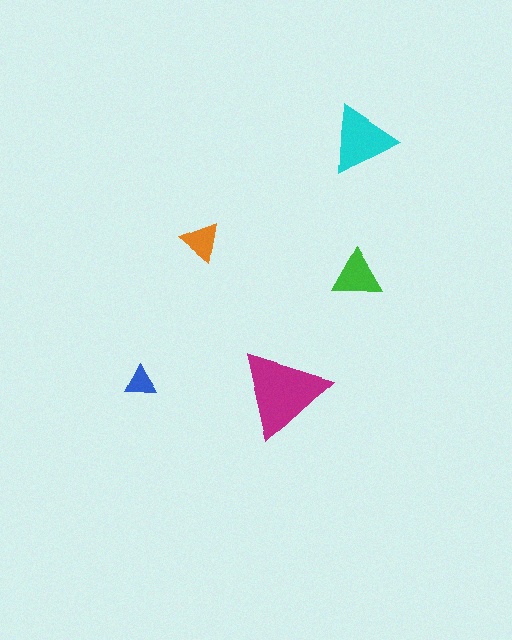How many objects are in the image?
There are 5 objects in the image.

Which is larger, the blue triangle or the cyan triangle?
The cyan one.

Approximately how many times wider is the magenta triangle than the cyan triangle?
About 1.5 times wider.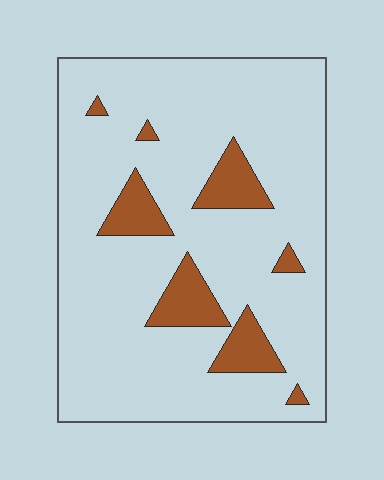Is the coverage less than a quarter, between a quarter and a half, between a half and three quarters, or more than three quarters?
Less than a quarter.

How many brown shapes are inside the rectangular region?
8.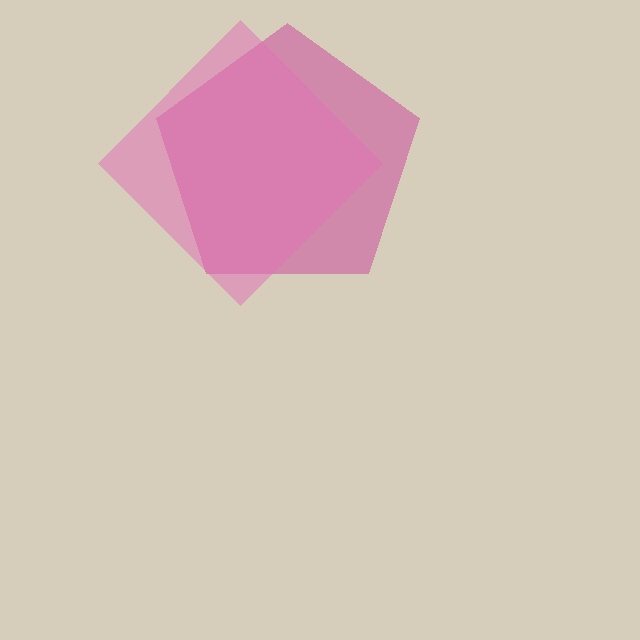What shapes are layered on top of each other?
The layered shapes are: a magenta pentagon, a pink diamond.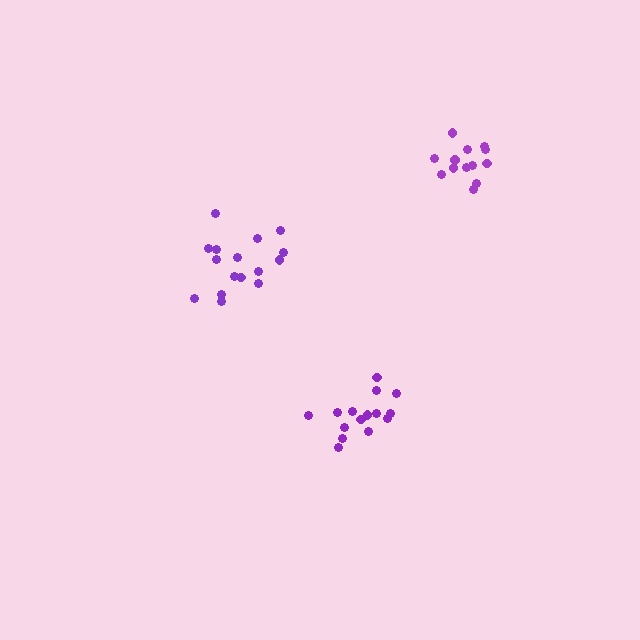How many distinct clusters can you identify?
There are 3 distinct clusters.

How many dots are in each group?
Group 1: 15 dots, Group 2: 13 dots, Group 3: 16 dots (44 total).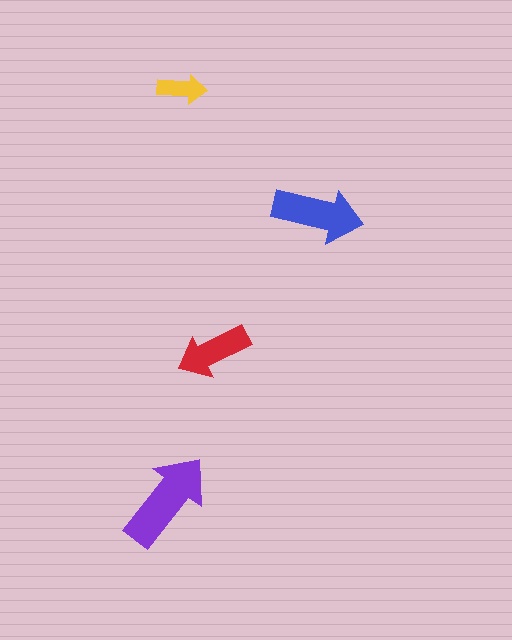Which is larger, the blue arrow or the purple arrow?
The purple one.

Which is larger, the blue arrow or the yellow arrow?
The blue one.